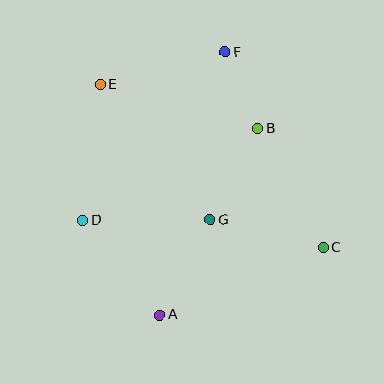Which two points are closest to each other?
Points B and F are closest to each other.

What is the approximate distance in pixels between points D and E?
The distance between D and E is approximately 137 pixels.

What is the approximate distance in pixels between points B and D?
The distance between B and D is approximately 197 pixels.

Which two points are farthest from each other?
Points C and E are farthest from each other.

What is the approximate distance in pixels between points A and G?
The distance between A and G is approximately 108 pixels.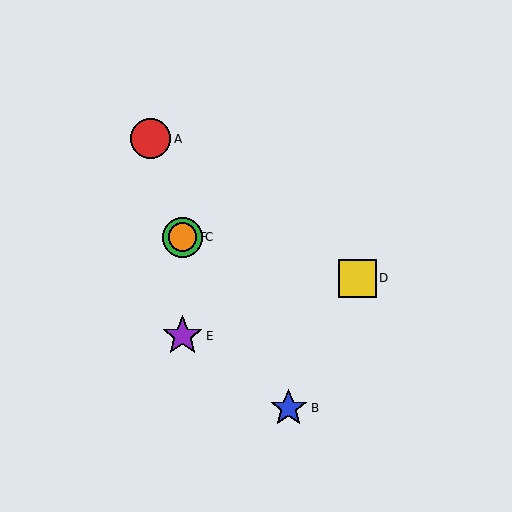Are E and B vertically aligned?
No, E is at x≈182 and B is at x≈289.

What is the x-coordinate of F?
Object F is at x≈182.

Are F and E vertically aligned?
Yes, both are at x≈182.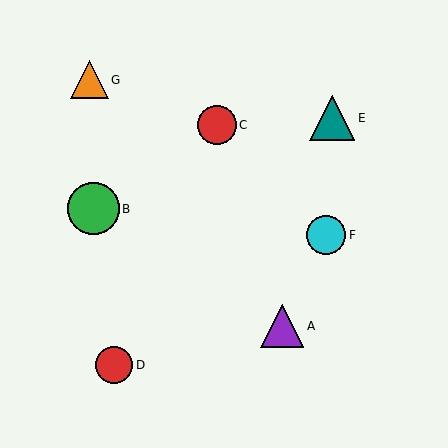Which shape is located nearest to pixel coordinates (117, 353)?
The red circle (labeled D) at (114, 365) is nearest to that location.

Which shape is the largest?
The green circle (labeled B) is the largest.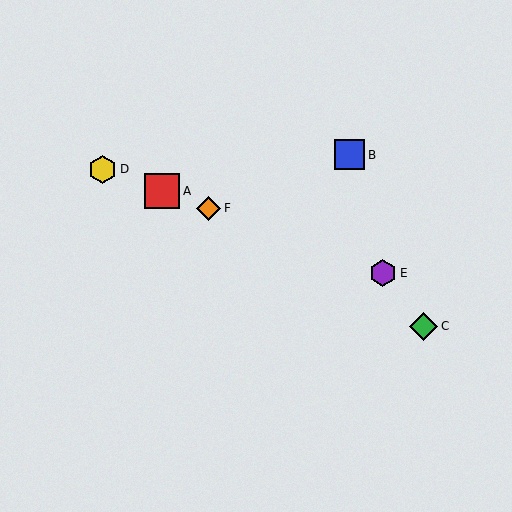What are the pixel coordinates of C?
Object C is at (424, 326).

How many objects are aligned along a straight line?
4 objects (A, D, E, F) are aligned along a straight line.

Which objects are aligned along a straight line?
Objects A, D, E, F are aligned along a straight line.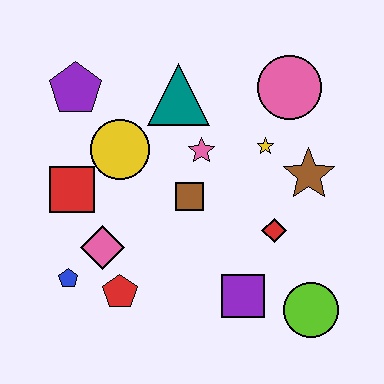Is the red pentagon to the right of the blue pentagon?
Yes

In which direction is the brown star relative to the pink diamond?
The brown star is to the right of the pink diamond.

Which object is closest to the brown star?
The yellow star is closest to the brown star.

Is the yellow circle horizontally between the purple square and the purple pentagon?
Yes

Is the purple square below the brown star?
Yes